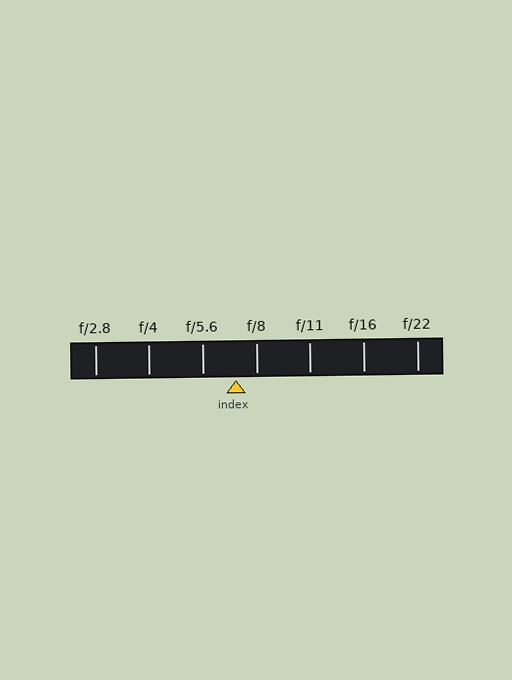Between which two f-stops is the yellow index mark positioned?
The index mark is between f/5.6 and f/8.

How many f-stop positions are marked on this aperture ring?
There are 7 f-stop positions marked.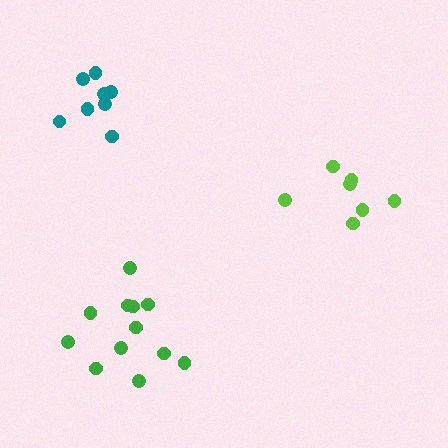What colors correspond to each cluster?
The clusters are colored: green, lime, teal.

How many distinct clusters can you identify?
There are 3 distinct clusters.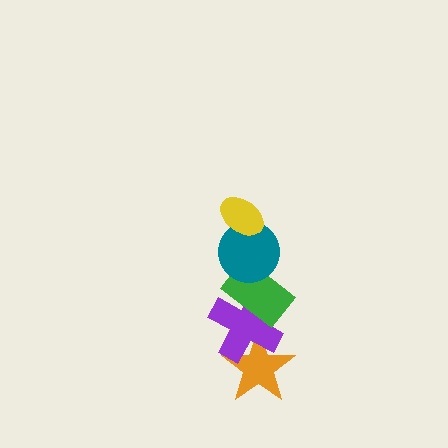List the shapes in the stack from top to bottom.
From top to bottom: the yellow ellipse, the teal circle, the green rectangle, the purple cross, the orange star.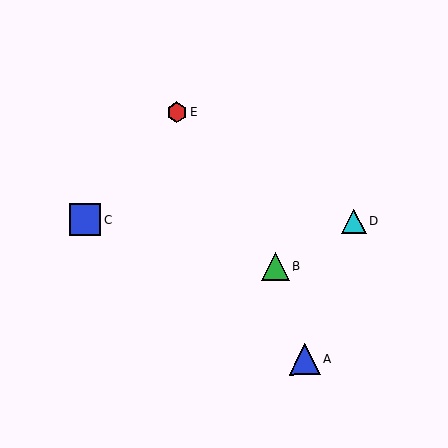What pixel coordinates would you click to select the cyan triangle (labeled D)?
Click at (354, 222) to select the cyan triangle D.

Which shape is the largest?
The blue square (labeled C) is the largest.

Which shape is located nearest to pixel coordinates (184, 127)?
The red hexagon (labeled E) at (177, 112) is nearest to that location.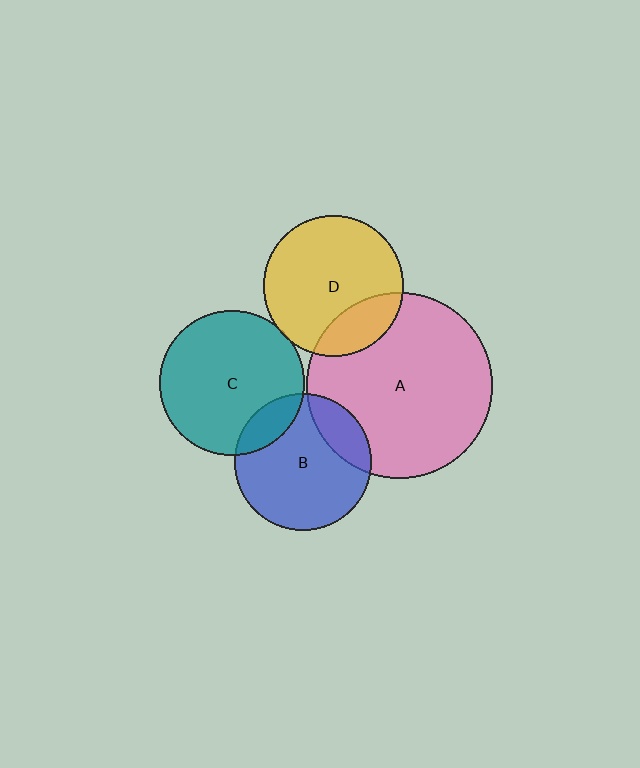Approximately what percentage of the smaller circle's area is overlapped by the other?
Approximately 20%.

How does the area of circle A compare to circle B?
Approximately 1.8 times.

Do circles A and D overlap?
Yes.